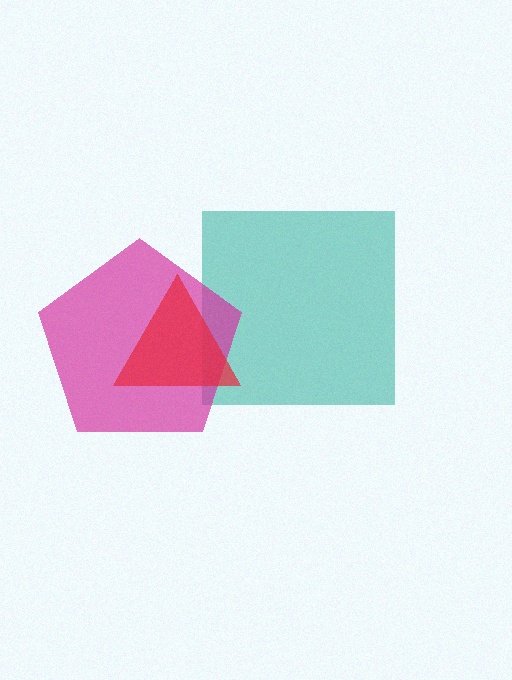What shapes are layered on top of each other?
The layered shapes are: a teal square, a magenta pentagon, a red triangle.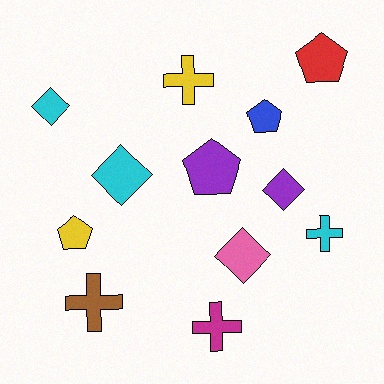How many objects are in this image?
There are 12 objects.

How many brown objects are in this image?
There is 1 brown object.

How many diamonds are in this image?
There are 4 diamonds.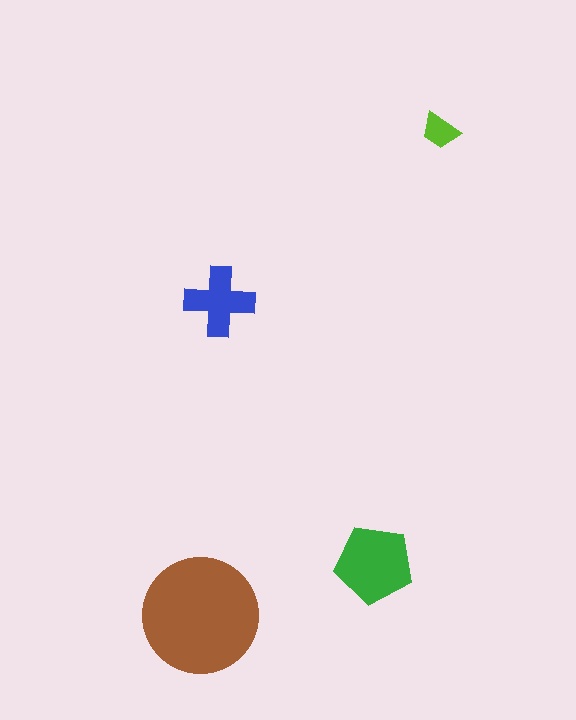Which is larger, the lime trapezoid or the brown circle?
The brown circle.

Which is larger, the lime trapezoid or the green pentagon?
The green pentagon.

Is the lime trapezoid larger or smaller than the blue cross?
Smaller.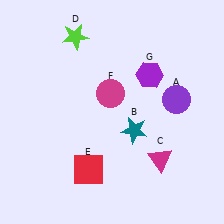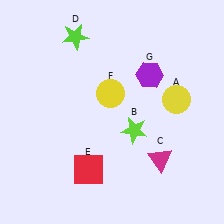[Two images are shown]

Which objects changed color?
A changed from purple to yellow. B changed from teal to lime. F changed from magenta to yellow.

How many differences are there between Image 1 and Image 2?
There are 3 differences between the two images.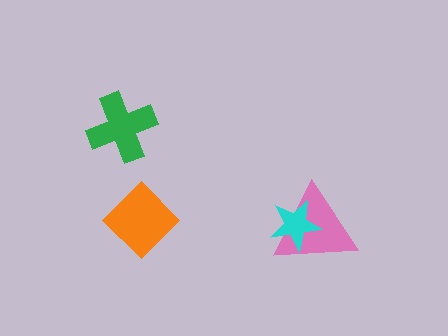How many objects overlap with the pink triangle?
1 object overlaps with the pink triangle.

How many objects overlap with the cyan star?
1 object overlaps with the cyan star.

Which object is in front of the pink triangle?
The cyan star is in front of the pink triangle.